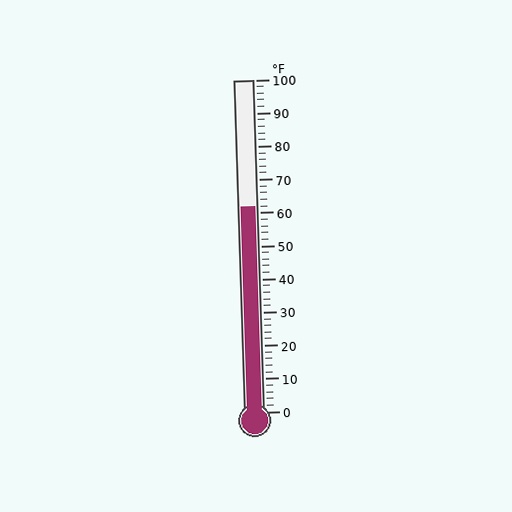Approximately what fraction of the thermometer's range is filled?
The thermometer is filled to approximately 60% of its range.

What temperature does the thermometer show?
The thermometer shows approximately 62°F.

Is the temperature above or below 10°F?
The temperature is above 10°F.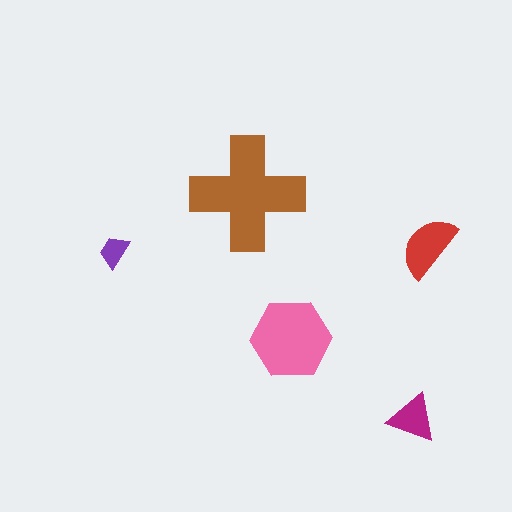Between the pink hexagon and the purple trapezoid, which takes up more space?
The pink hexagon.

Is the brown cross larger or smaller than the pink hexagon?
Larger.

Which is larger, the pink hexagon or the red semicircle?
The pink hexagon.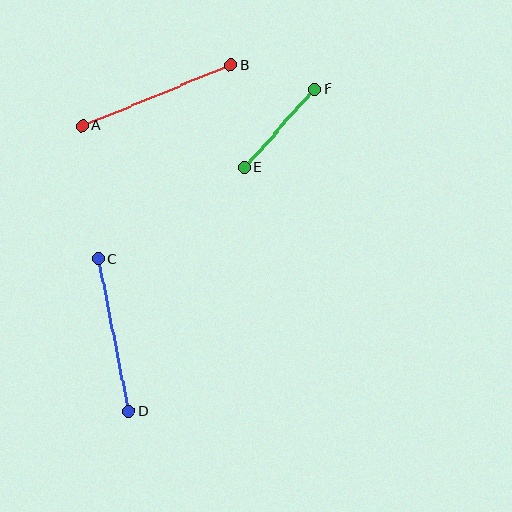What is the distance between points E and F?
The distance is approximately 105 pixels.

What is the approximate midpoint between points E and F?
The midpoint is at approximately (280, 128) pixels.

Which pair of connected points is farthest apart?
Points A and B are farthest apart.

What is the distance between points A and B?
The distance is approximately 160 pixels.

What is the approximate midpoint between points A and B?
The midpoint is at approximately (157, 96) pixels.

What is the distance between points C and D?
The distance is approximately 156 pixels.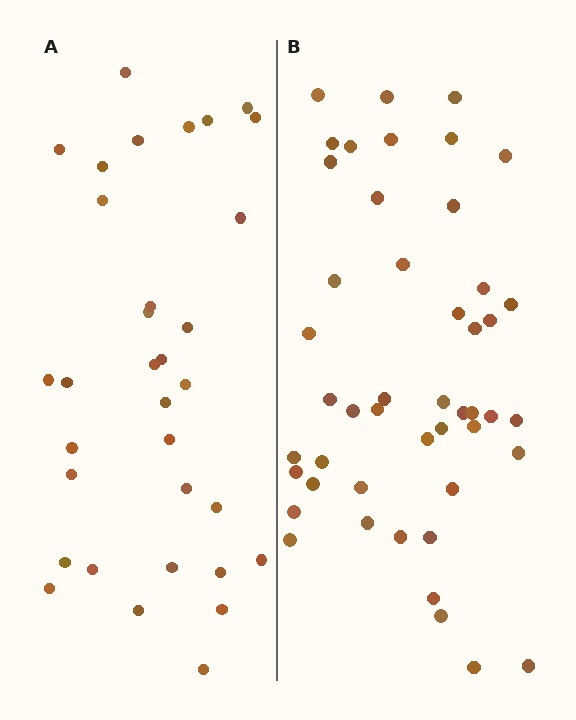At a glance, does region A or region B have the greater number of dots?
Region B (the right region) has more dots.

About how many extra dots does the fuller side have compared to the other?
Region B has approximately 15 more dots than region A.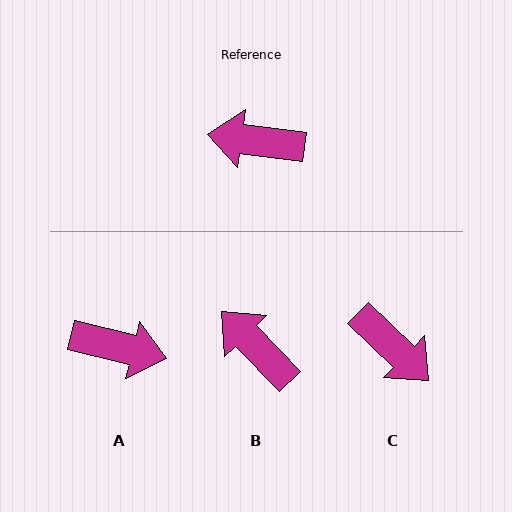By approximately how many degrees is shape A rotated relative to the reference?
Approximately 174 degrees counter-clockwise.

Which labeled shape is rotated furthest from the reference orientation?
A, about 174 degrees away.